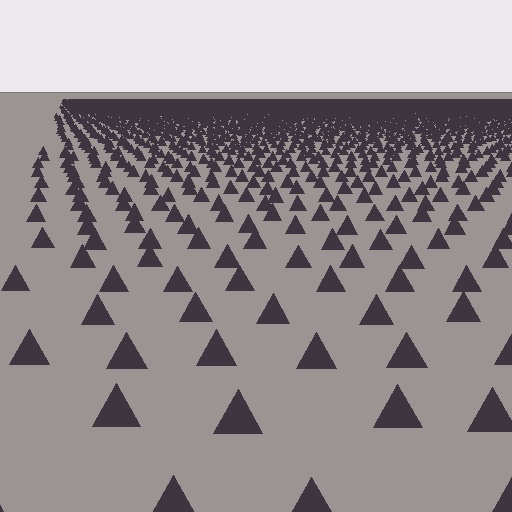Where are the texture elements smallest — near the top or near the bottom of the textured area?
Near the top.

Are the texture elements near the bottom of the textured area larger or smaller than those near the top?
Larger. Near the bottom, elements are closer to the viewer and appear at a bigger on-screen size.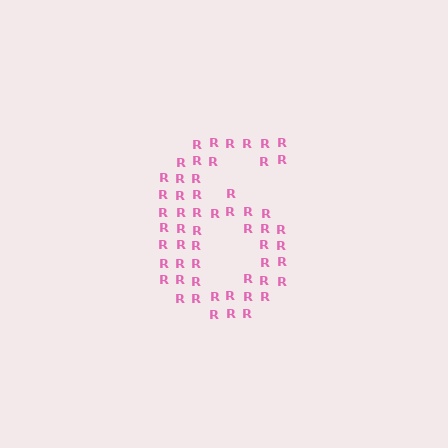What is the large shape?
The large shape is the digit 6.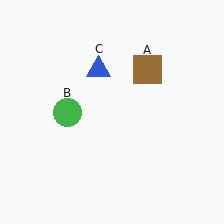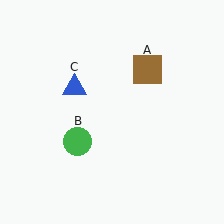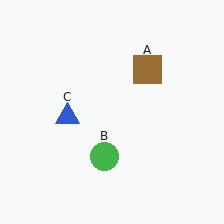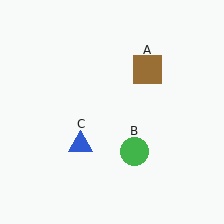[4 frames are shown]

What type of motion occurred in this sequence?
The green circle (object B), blue triangle (object C) rotated counterclockwise around the center of the scene.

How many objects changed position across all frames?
2 objects changed position: green circle (object B), blue triangle (object C).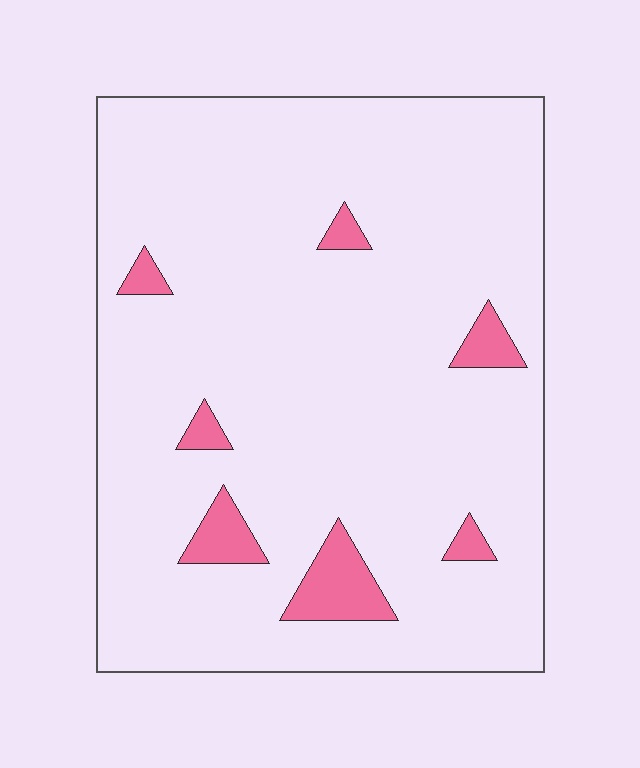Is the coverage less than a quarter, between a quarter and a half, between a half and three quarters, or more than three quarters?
Less than a quarter.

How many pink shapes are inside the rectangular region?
7.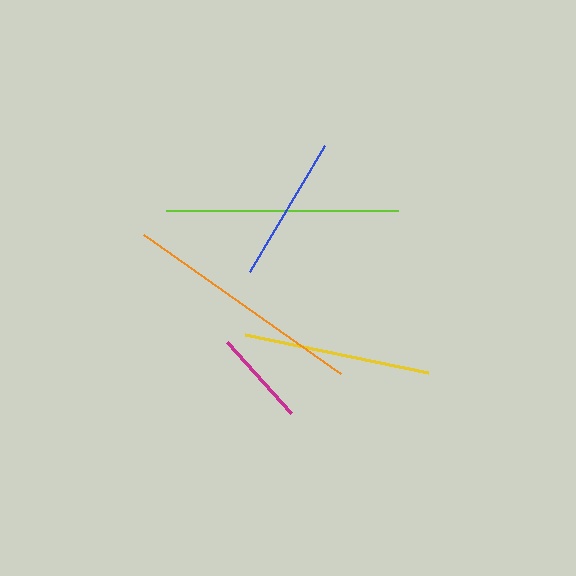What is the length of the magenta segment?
The magenta segment is approximately 95 pixels long.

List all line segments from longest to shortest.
From longest to shortest: orange, lime, yellow, blue, magenta.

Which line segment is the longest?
The orange line is the longest at approximately 241 pixels.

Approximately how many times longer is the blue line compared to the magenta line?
The blue line is approximately 1.5 times the length of the magenta line.